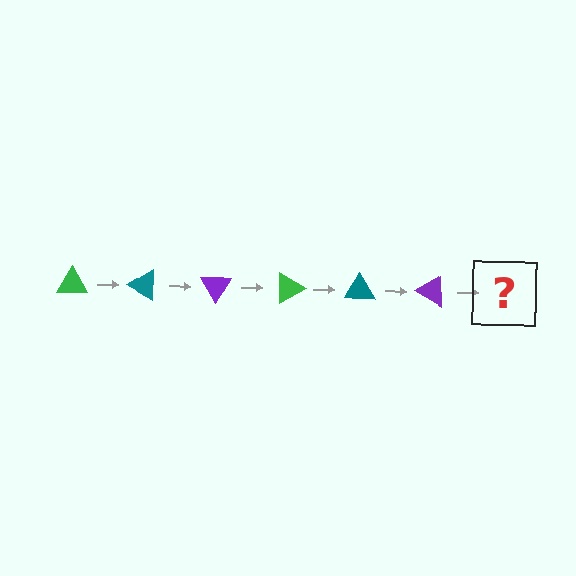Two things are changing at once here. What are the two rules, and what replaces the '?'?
The two rules are that it rotates 30 degrees each step and the color cycles through green, teal, and purple. The '?' should be a green triangle, rotated 180 degrees from the start.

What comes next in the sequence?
The next element should be a green triangle, rotated 180 degrees from the start.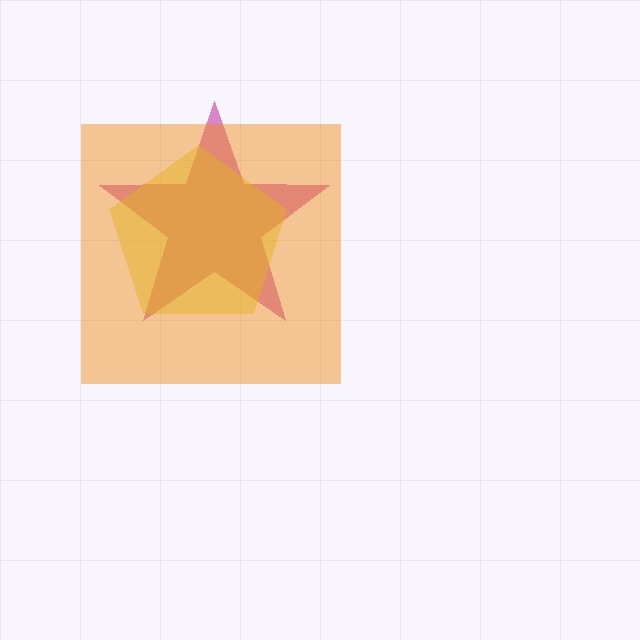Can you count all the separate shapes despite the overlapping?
Yes, there are 3 separate shapes.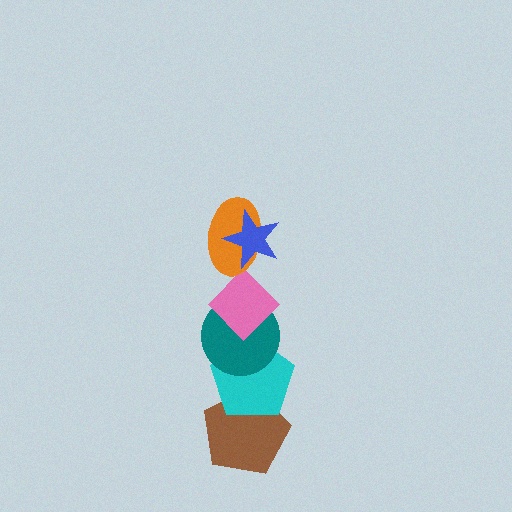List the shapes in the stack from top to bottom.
From top to bottom: the blue star, the orange ellipse, the pink diamond, the teal circle, the cyan pentagon, the brown pentagon.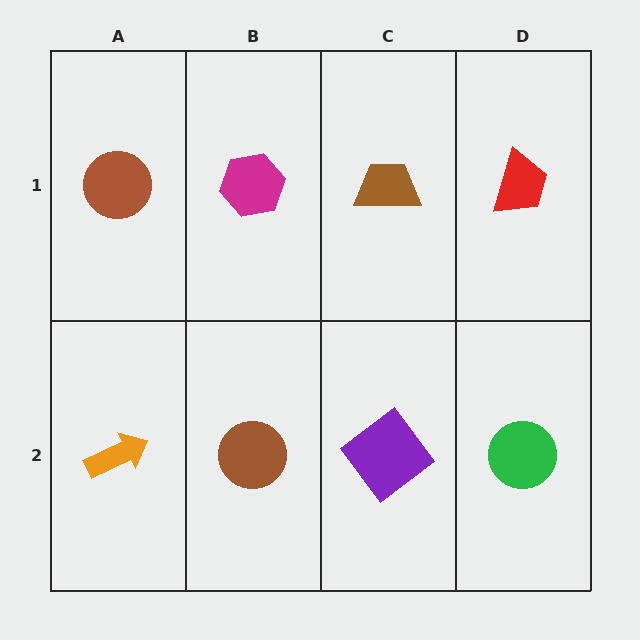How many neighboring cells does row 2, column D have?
2.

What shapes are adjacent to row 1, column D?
A green circle (row 2, column D), a brown trapezoid (row 1, column C).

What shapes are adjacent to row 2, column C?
A brown trapezoid (row 1, column C), a brown circle (row 2, column B), a green circle (row 2, column D).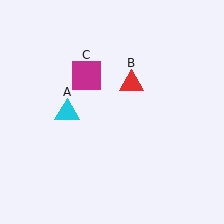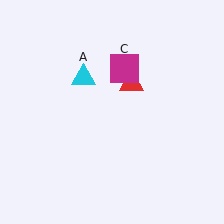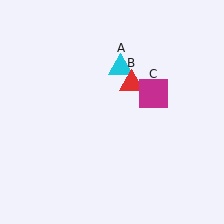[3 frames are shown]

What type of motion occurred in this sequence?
The cyan triangle (object A), magenta square (object C) rotated clockwise around the center of the scene.